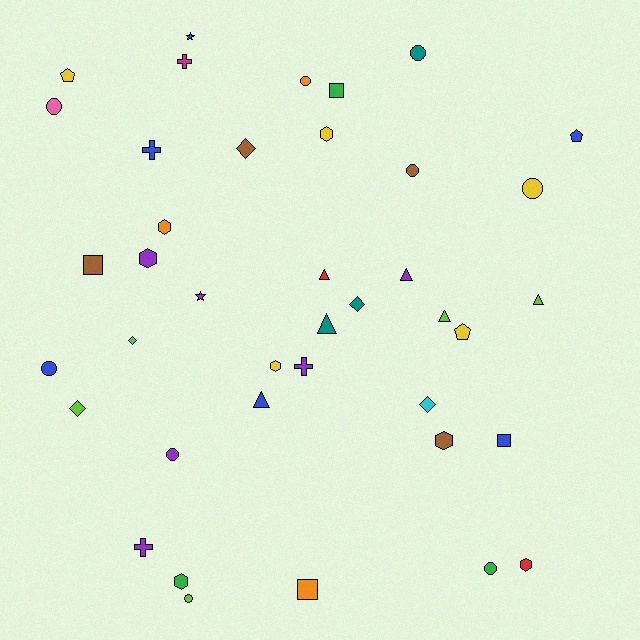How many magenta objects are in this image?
There is 1 magenta object.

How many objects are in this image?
There are 40 objects.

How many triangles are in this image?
There are 6 triangles.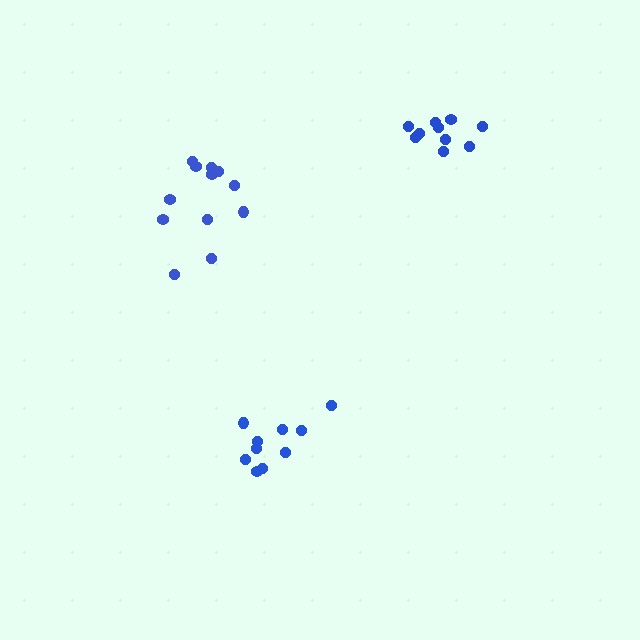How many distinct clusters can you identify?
There are 3 distinct clusters.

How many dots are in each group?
Group 1: 10 dots, Group 2: 10 dots, Group 3: 12 dots (32 total).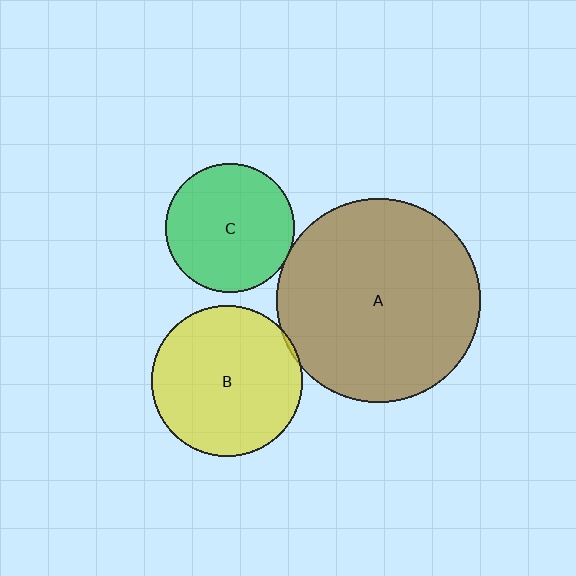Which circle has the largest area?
Circle A (brown).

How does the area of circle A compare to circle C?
Approximately 2.5 times.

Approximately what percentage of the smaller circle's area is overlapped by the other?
Approximately 5%.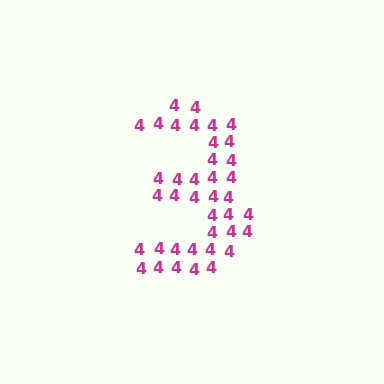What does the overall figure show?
The overall figure shows the digit 3.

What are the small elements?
The small elements are digit 4's.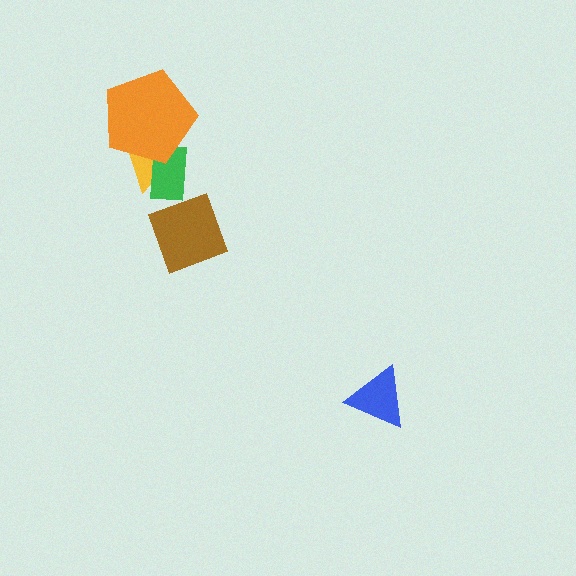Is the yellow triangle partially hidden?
Yes, it is partially covered by another shape.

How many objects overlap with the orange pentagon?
2 objects overlap with the orange pentagon.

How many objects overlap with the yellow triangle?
2 objects overlap with the yellow triangle.